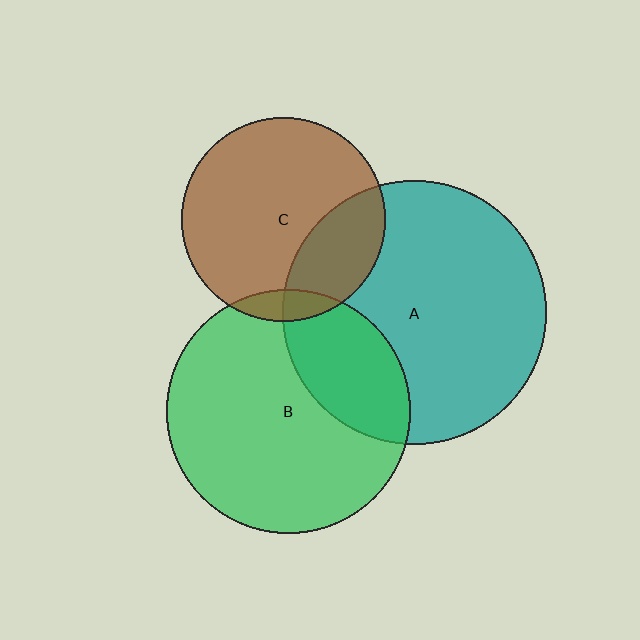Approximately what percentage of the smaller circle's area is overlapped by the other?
Approximately 5%.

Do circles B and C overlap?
Yes.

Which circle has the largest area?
Circle A (teal).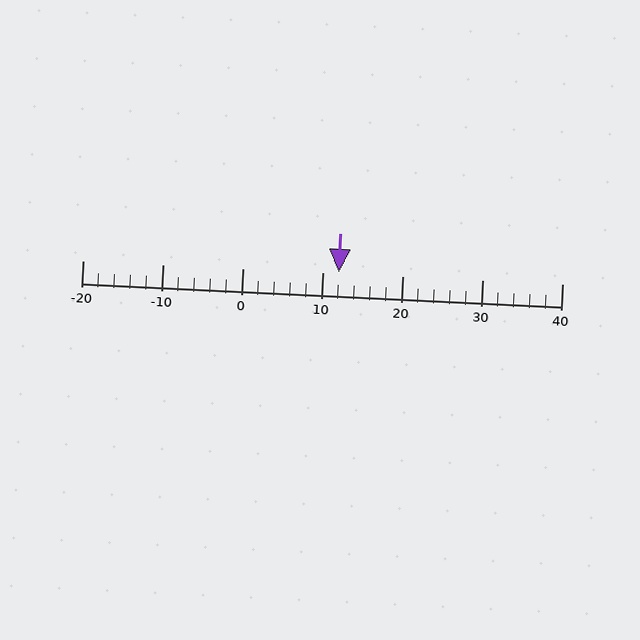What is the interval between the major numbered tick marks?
The major tick marks are spaced 10 units apart.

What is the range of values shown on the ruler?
The ruler shows values from -20 to 40.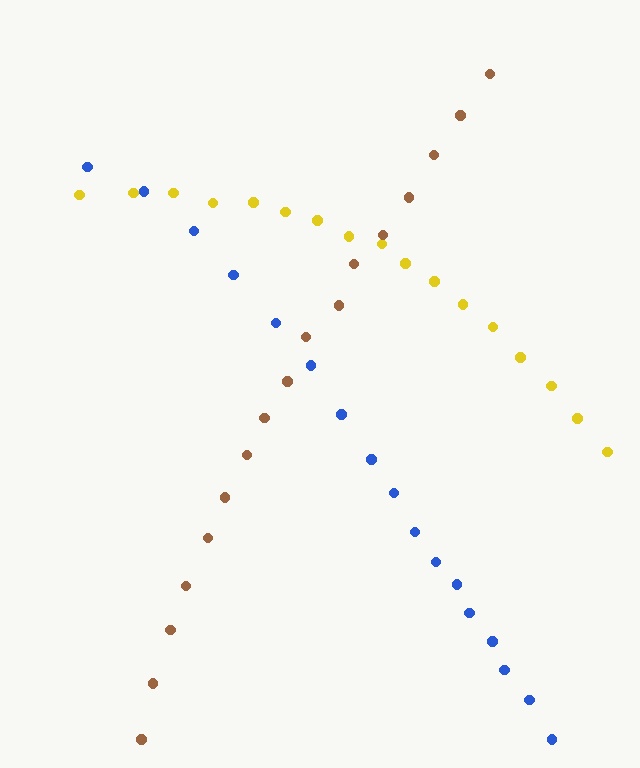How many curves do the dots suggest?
There are 3 distinct paths.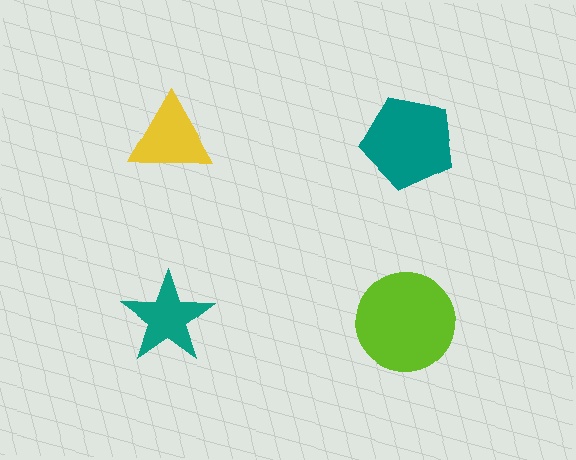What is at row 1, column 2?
A teal pentagon.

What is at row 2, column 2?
A lime circle.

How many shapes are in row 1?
2 shapes.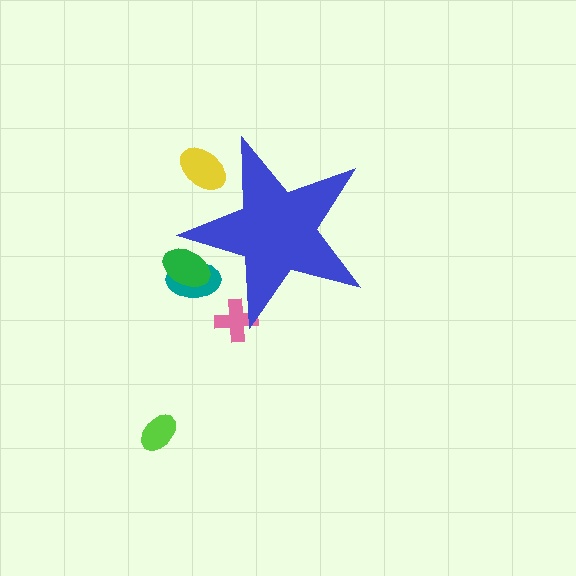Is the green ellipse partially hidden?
Yes, the green ellipse is partially hidden behind the blue star.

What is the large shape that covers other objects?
A blue star.